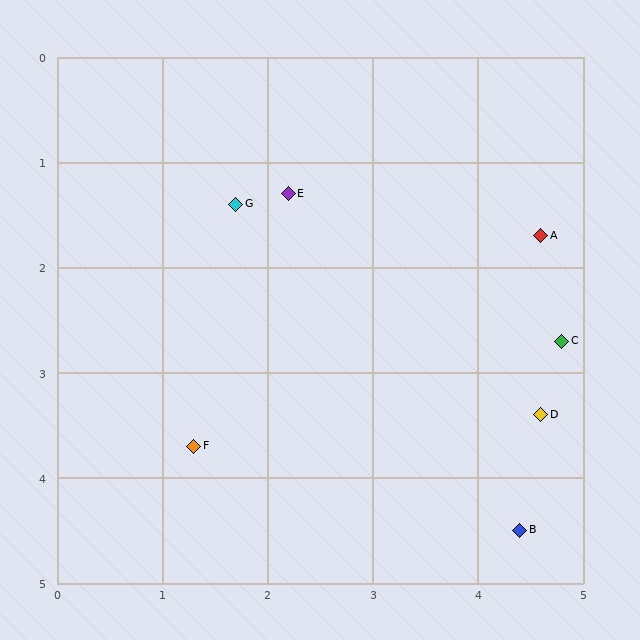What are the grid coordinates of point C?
Point C is at approximately (4.8, 2.7).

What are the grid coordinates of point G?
Point G is at approximately (1.7, 1.4).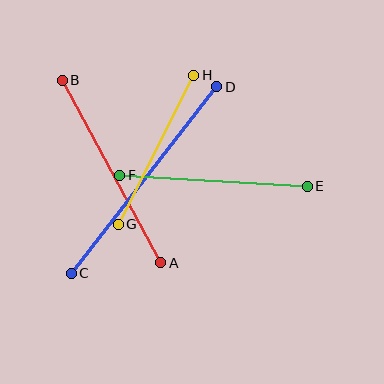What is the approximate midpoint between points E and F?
The midpoint is at approximately (213, 181) pixels.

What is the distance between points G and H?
The distance is approximately 167 pixels.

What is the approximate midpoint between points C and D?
The midpoint is at approximately (144, 180) pixels.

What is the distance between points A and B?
The distance is approximately 207 pixels.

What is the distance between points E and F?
The distance is approximately 188 pixels.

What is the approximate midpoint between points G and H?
The midpoint is at approximately (156, 150) pixels.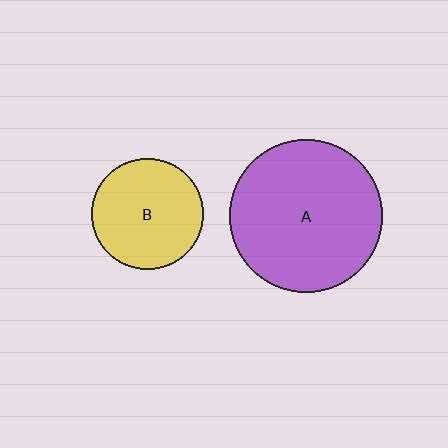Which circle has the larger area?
Circle A (purple).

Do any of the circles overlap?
No, none of the circles overlap.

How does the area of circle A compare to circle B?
Approximately 1.9 times.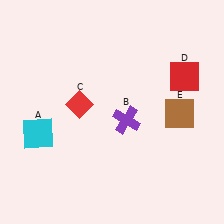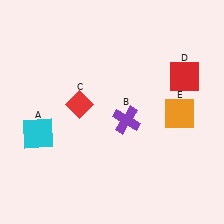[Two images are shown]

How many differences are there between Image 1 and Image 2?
There is 1 difference between the two images.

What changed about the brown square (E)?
In Image 1, E is brown. In Image 2, it changed to orange.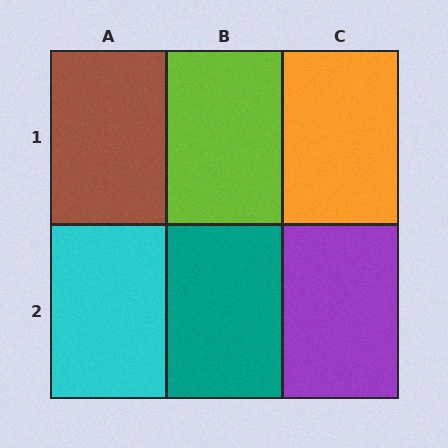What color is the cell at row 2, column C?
Purple.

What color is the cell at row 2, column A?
Cyan.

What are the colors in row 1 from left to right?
Brown, lime, orange.